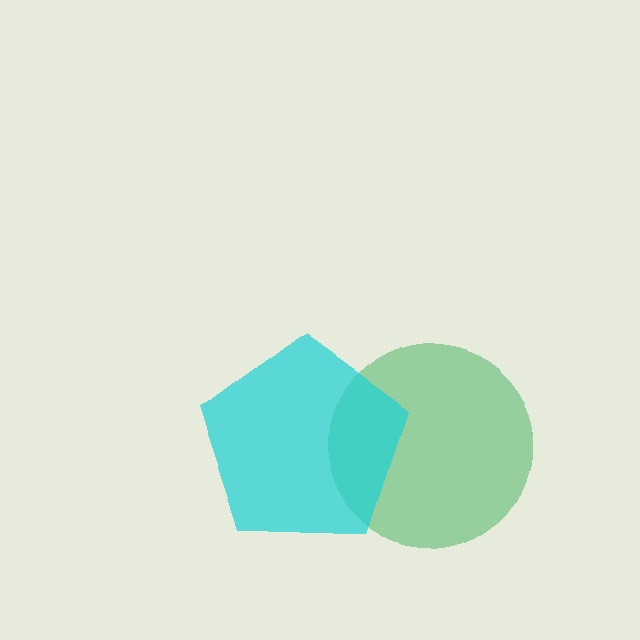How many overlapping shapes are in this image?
There are 2 overlapping shapes in the image.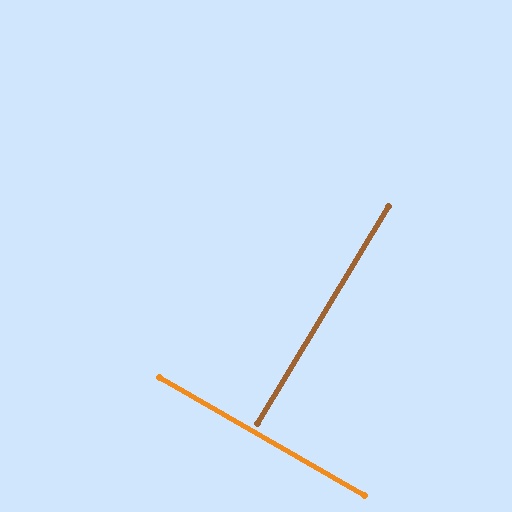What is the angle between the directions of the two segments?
Approximately 89 degrees.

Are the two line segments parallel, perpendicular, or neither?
Perpendicular — they meet at approximately 89°.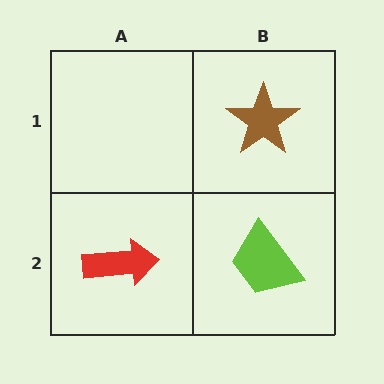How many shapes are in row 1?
1 shape.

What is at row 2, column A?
A red arrow.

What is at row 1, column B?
A brown star.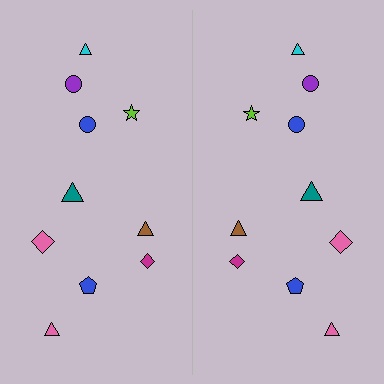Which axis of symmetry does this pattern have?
The pattern has a vertical axis of symmetry running through the center of the image.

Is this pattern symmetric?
Yes, this pattern has bilateral (reflection) symmetry.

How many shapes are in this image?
There are 20 shapes in this image.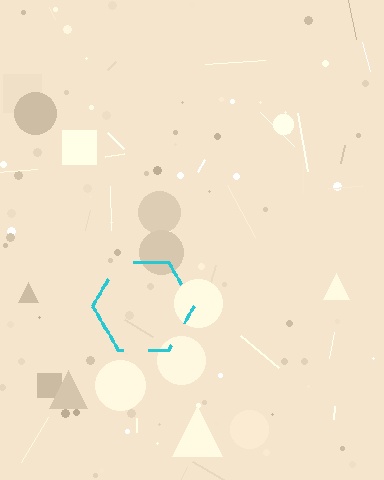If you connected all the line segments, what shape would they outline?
They would outline a hexagon.